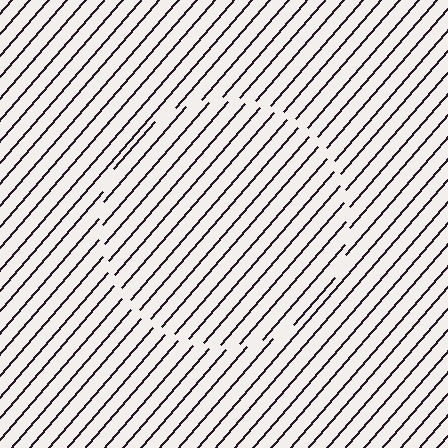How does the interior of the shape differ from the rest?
The interior of the shape contains the same grating, shifted by half a period — the contour is defined by the phase discontinuity where line-ends from the inner and outer gratings abut.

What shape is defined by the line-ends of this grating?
An illusory circle. The interior of the shape contains the same grating, shifted by half a period — the contour is defined by the phase discontinuity where line-ends from the inner and outer gratings abut.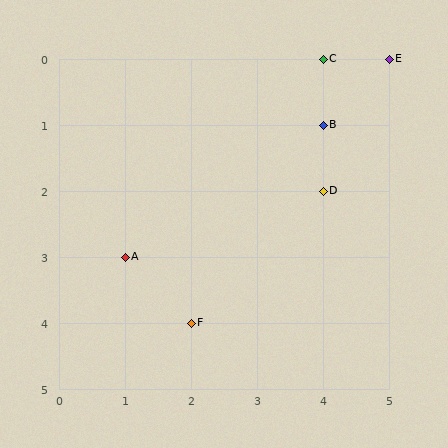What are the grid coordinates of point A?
Point A is at grid coordinates (1, 3).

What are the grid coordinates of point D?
Point D is at grid coordinates (4, 2).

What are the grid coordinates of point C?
Point C is at grid coordinates (4, 0).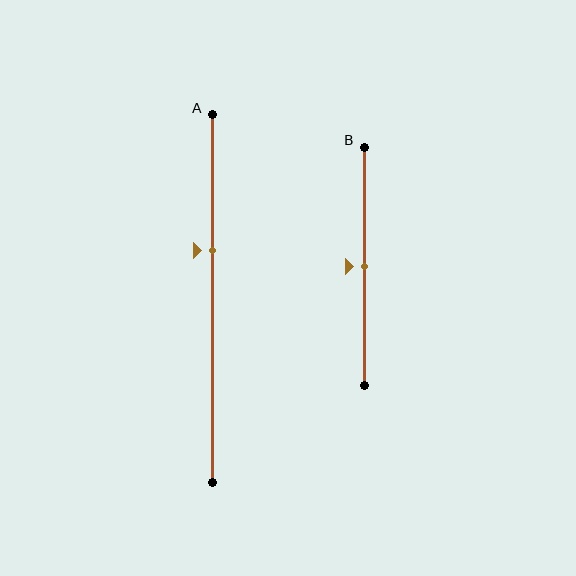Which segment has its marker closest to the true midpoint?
Segment B has its marker closest to the true midpoint.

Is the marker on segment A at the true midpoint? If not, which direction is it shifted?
No, the marker on segment A is shifted upward by about 13% of the segment length.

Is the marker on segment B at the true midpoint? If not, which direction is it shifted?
Yes, the marker on segment B is at the true midpoint.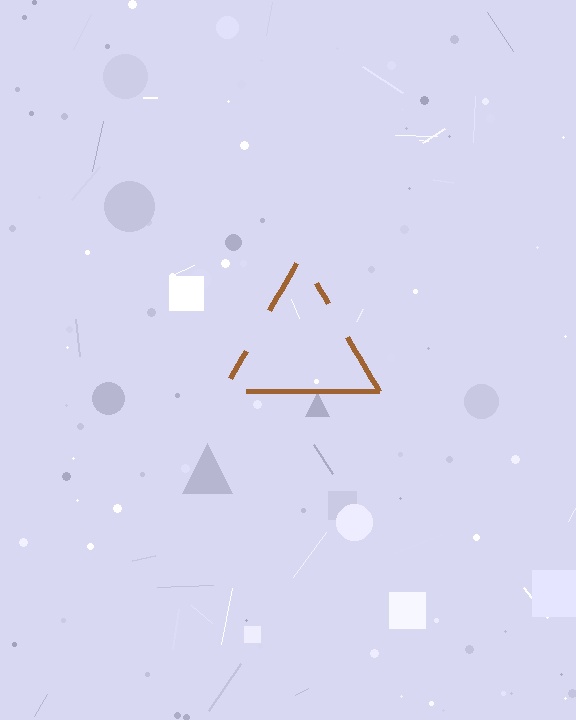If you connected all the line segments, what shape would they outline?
They would outline a triangle.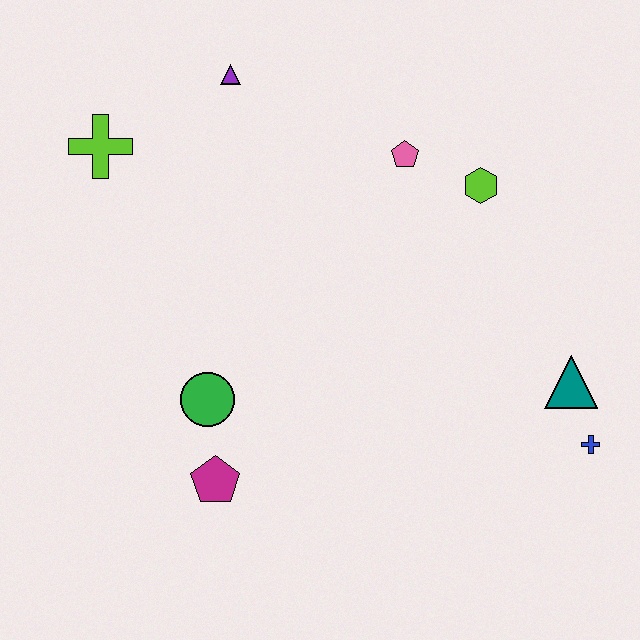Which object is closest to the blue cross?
The teal triangle is closest to the blue cross.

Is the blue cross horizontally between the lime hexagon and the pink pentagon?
No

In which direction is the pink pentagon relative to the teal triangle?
The pink pentagon is above the teal triangle.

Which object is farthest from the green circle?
The blue cross is farthest from the green circle.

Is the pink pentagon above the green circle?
Yes